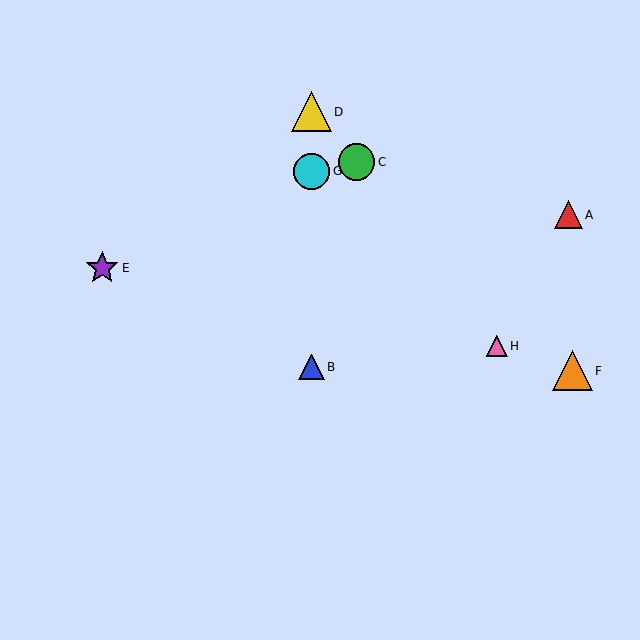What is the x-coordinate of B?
Object B is at x≈312.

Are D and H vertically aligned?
No, D is at x≈312 and H is at x≈497.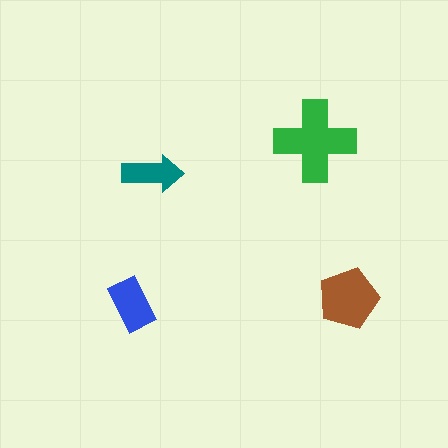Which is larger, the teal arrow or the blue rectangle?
The blue rectangle.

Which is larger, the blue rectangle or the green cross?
The green cross.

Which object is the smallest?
The teal arrow.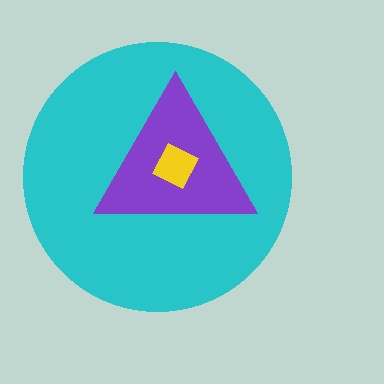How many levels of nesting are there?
3.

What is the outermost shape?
The cyan circle.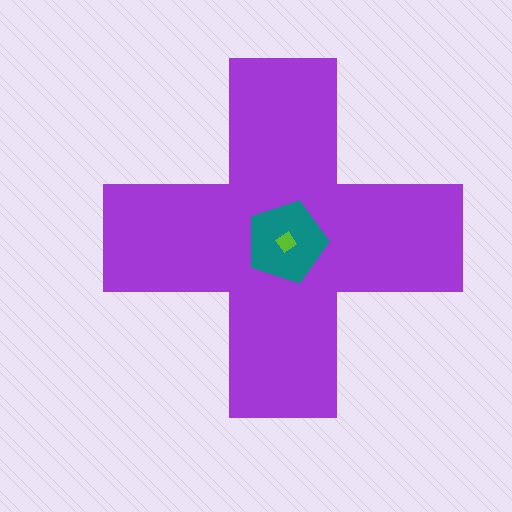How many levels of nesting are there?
3.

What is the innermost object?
The lime diamond.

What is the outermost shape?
The purple cross.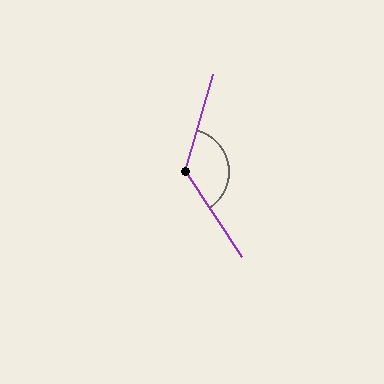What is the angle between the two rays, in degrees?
Approximately 130 degrees.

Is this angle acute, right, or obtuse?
It is obtuse.